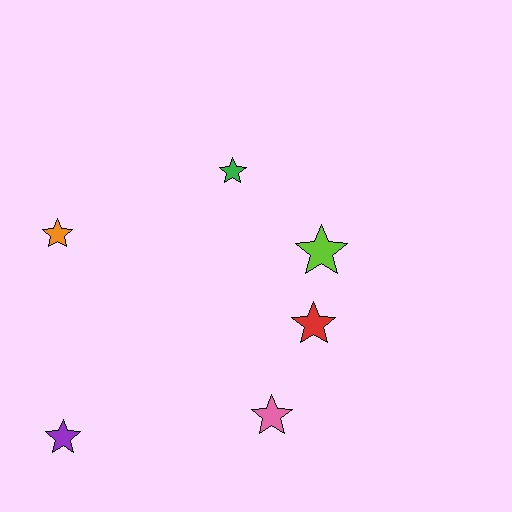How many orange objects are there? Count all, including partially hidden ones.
There is 1 orange object.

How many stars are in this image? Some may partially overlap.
There are 6 stars.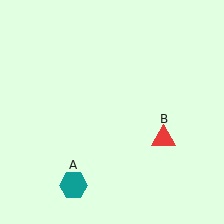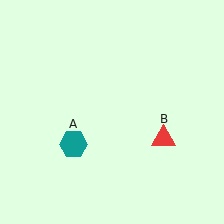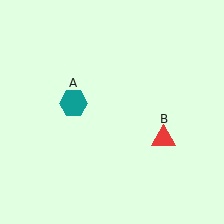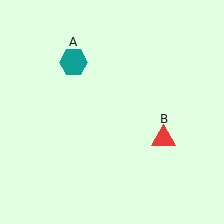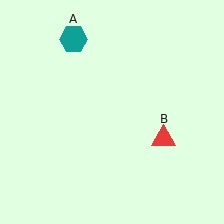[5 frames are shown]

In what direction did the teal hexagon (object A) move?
The teal hexagon (object A) moved up.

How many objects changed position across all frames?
1 object changed position: teal hexagon (object A).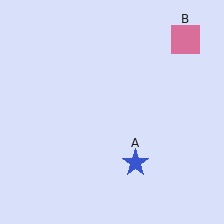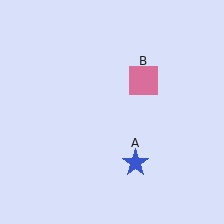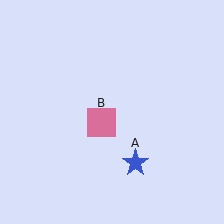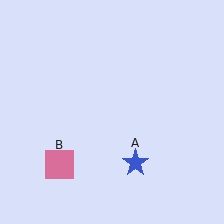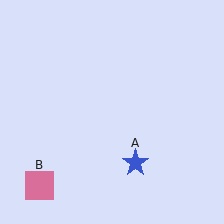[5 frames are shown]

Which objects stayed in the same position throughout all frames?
Blue star (object A) remained stationary.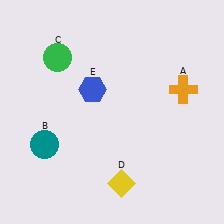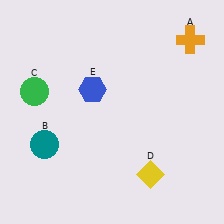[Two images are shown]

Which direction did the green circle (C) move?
The green circle (C) moved down.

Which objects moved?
The objects that moved are: the orange cross (A), the green circle (C), the yellow diamond (D).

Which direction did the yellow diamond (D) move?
The yellow diamond (D) moved right.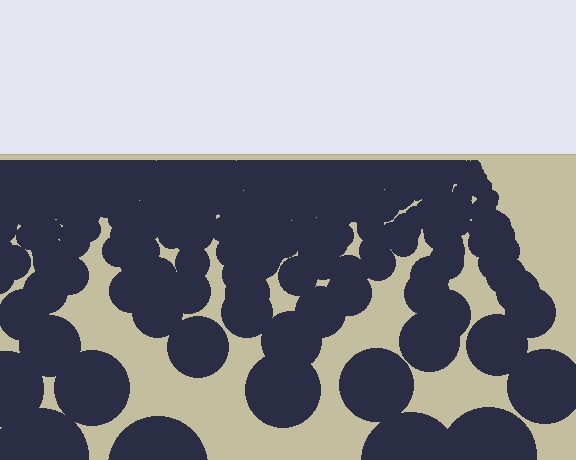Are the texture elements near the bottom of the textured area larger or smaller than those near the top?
Larger. Near the bottom, elements are closer to the viewer and appear at a bigger on-screen size.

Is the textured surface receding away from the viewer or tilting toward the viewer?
The surface is receding away from the viewer. Texture elements get smaller and denser toward the top.